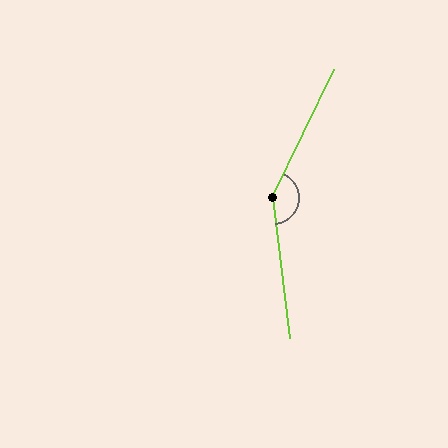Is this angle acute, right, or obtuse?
It is obtuse.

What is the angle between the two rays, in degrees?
Approximately 148 degrees.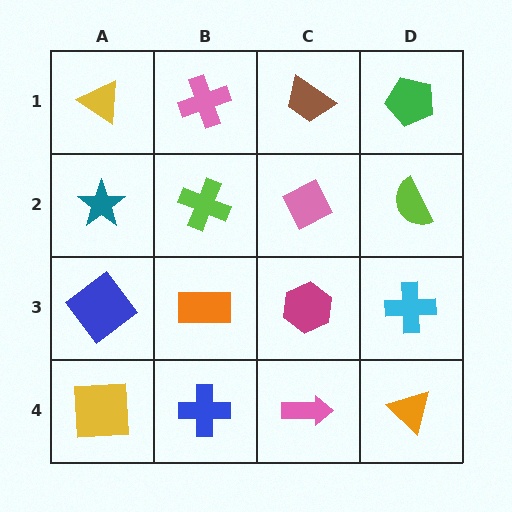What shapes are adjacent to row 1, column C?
A pink diamond (row 2, column C), a pink cross (row 1, column B), a green pentagon (row 1, column D).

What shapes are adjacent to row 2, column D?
A green pentagon (row 1, column D), a cyan cross (row 3, column D), a pink diamond (row 2, column C).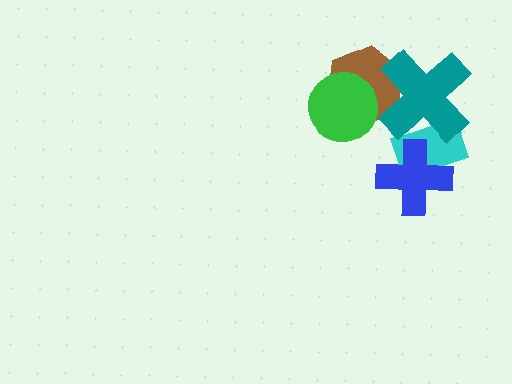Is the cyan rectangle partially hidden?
Yes, it is partially covered by another shape.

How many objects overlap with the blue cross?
1 object overlaps with the blue cross.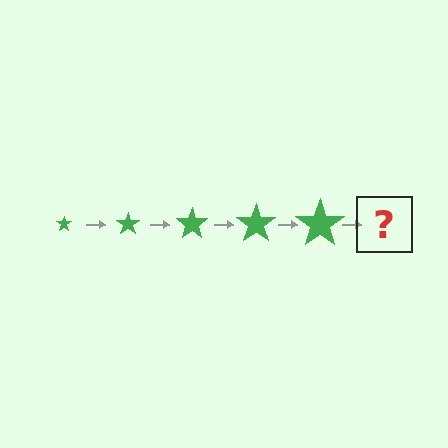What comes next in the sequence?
The next element should be a green star, larger than the previous one.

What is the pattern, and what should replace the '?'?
The pattern is that the star gets progressively larger each step. The '?' should be a green star, larger than the previous one.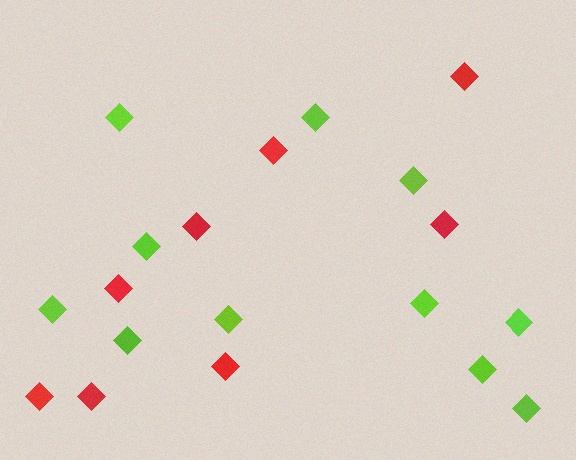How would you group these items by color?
There are 2 groups: one group of lime diamonds (11) and one group of red diamonds (8).